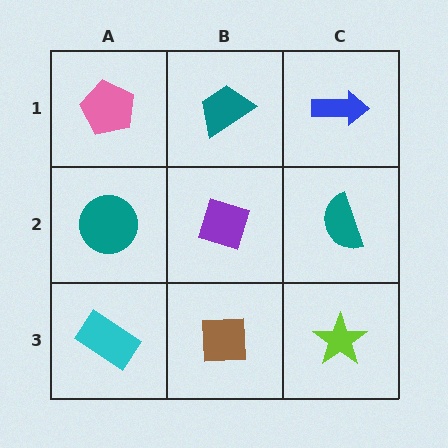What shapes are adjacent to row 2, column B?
A teal trapezoid (row 1, column B), a brown square (row 3, column B), a teal circle (row 2, column A), a teal semicircle (row 2, column C).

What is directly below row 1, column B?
A purple diamond.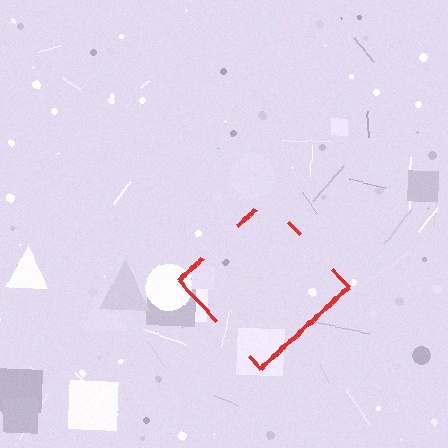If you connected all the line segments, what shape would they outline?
They would outline a diamond.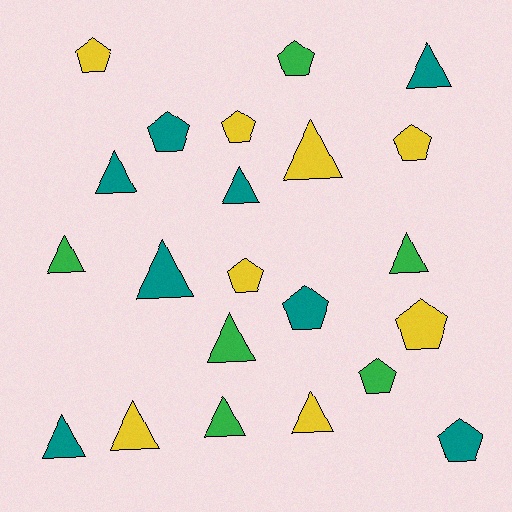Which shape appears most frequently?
Triangle, with 12 objects.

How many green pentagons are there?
There are 2 green pentagons.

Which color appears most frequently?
Yellow, with 8 objects.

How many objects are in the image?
There are 22 objects.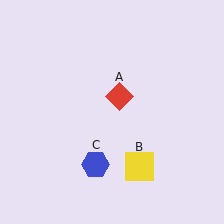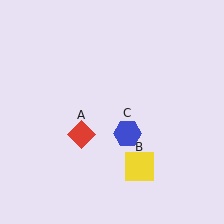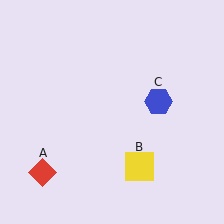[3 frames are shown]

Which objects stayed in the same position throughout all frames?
Yellow square (object B) remained stationary.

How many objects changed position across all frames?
2 objects changed position: red diamond (object A), blue hexagon (object C).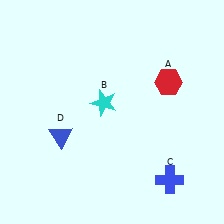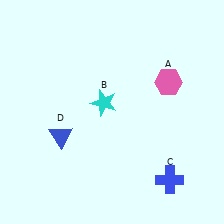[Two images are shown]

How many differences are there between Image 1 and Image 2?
There is 1 difference between the two images.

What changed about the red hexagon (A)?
In Image 1, A is red. In Image 2, it changed to pink.